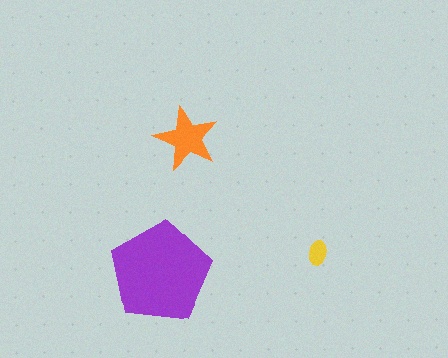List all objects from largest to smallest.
The purple pentagon, the orange star, the yellow ellipse.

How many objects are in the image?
There are 3 objects in the image.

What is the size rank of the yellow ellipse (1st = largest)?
3rd.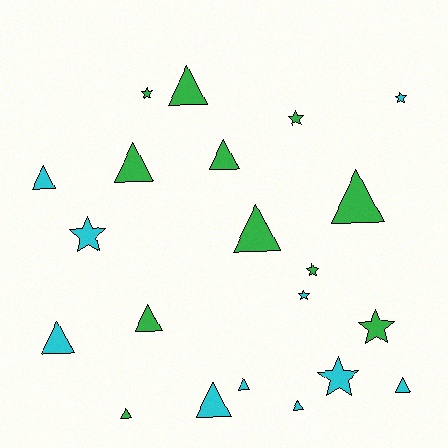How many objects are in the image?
There are 21 objects.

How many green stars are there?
There are 4 green stars.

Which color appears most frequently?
Green, with 11 objects.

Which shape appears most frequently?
Triangle, with 13 objects.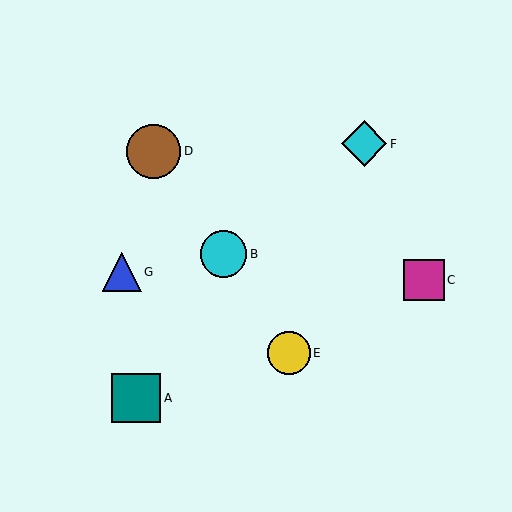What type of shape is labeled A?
Shape A is a teal square.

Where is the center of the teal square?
The center of the teal square is at (136, 398).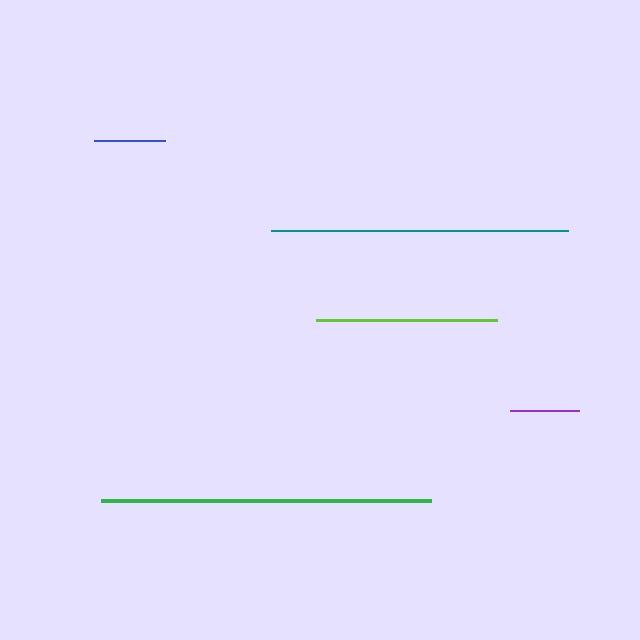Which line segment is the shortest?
The purple line is the shortest at approximately 69 pixels.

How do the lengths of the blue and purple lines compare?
The blue and purple lines are approximately the same length.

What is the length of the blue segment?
The blue segment is approximately 71 pixels long.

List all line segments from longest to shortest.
From longest to shortest: green, teal, lime, blue, purple.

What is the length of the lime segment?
The lime segment is approximately 181 pixels long.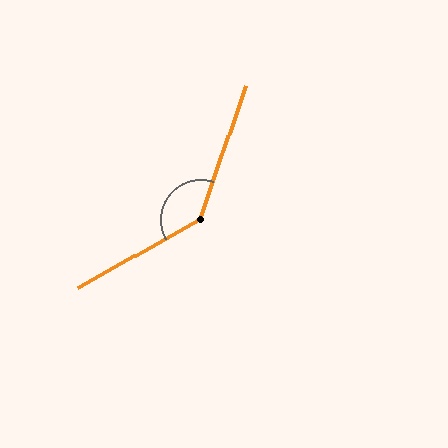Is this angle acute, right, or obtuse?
It is obtuse.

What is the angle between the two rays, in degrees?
Approximately 138 degrees.